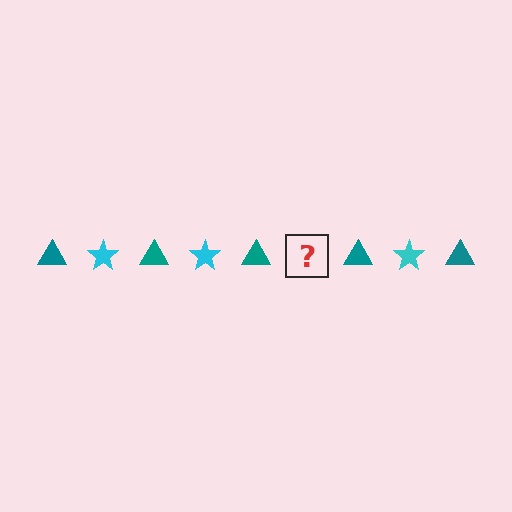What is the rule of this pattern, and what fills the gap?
The rule is that the pattern alternates between teal triangle and cyan star. The gap should be filled with a cyan star.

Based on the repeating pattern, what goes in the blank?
The blank should be a cyan star.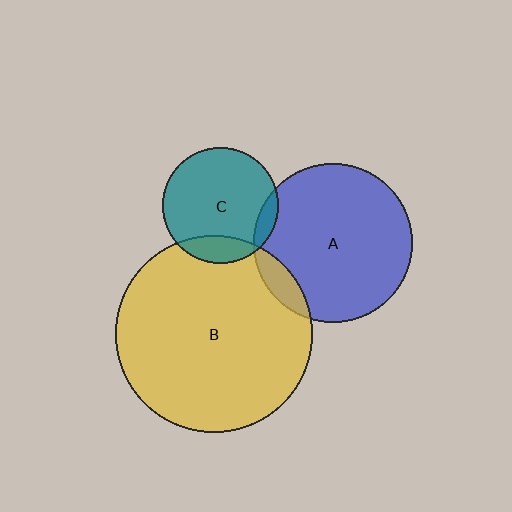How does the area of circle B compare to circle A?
Approximately 1.5 times.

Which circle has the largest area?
Circle B (yellow).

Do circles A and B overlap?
Yes.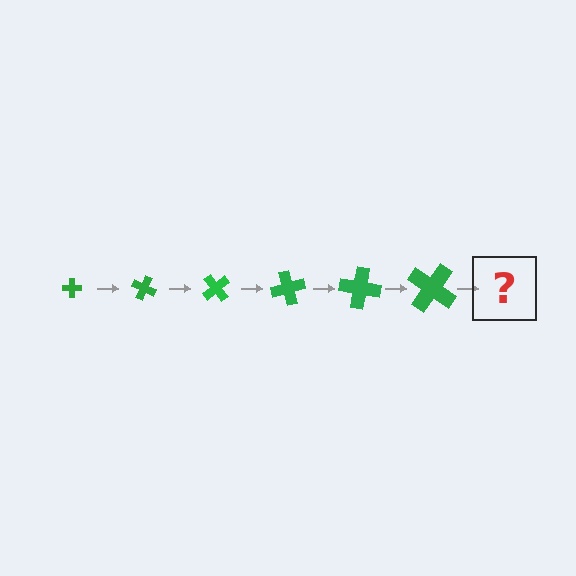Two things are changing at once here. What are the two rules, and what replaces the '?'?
The two rules are that the cross grows larger each step and it rotates 25 degrees each step. The '?' should be a cross, larger than the previous one and rotated 150 degrees from the start.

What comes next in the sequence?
The next element should be a cross, larger than the previous one and rotated 150 degrees from the start.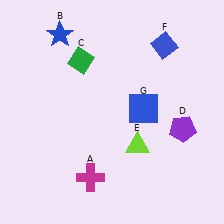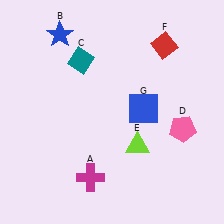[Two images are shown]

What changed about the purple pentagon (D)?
In Image 1, D is purple. In Image 2, it changed to pink.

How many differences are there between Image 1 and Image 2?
There are 3 differences between the two images.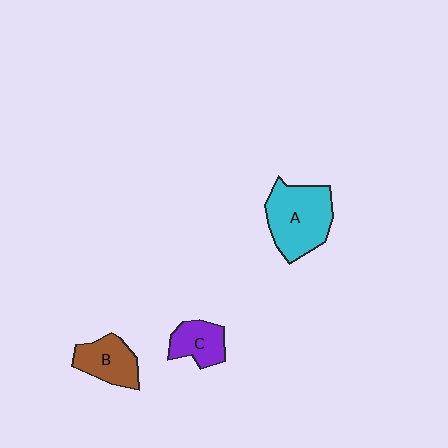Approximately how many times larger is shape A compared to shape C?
Approximately 1.9 times.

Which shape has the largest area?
Shape A (cyan).